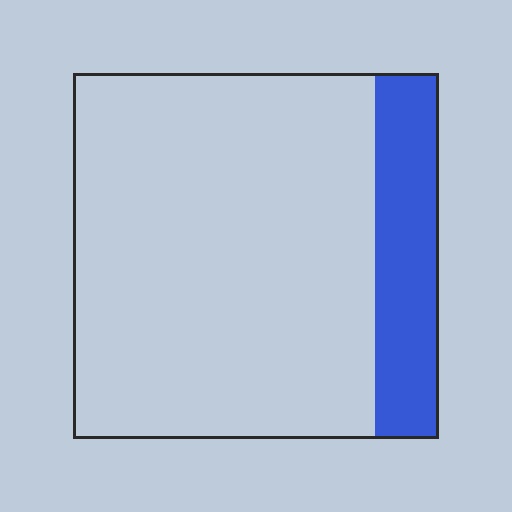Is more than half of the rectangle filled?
No.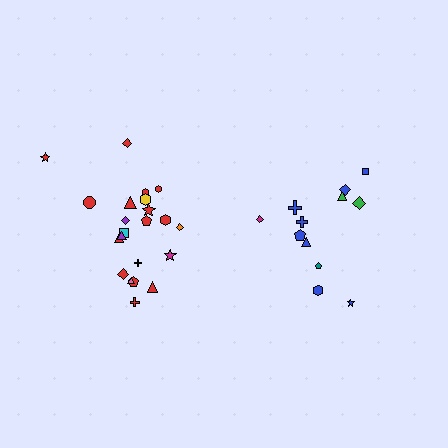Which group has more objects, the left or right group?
The left group.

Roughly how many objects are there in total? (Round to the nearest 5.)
Roughly 35 objects in total.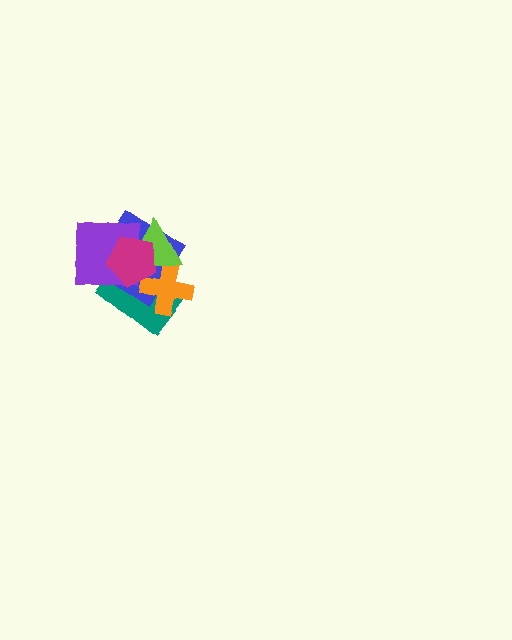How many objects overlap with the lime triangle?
5 objects overlap with the lime triangle.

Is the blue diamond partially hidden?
Yes, it is partially covered by another shape.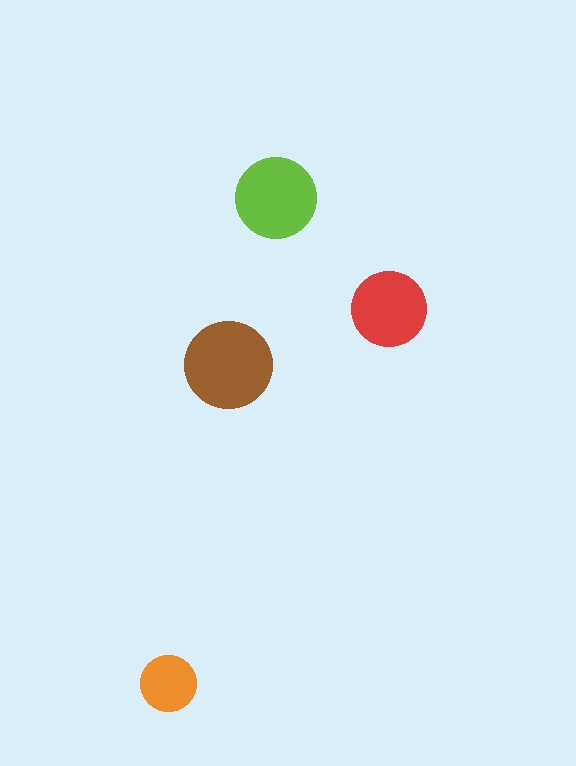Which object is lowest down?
The orange circle is bottommost.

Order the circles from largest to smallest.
the brown one, the lime one, the red one, the orange one.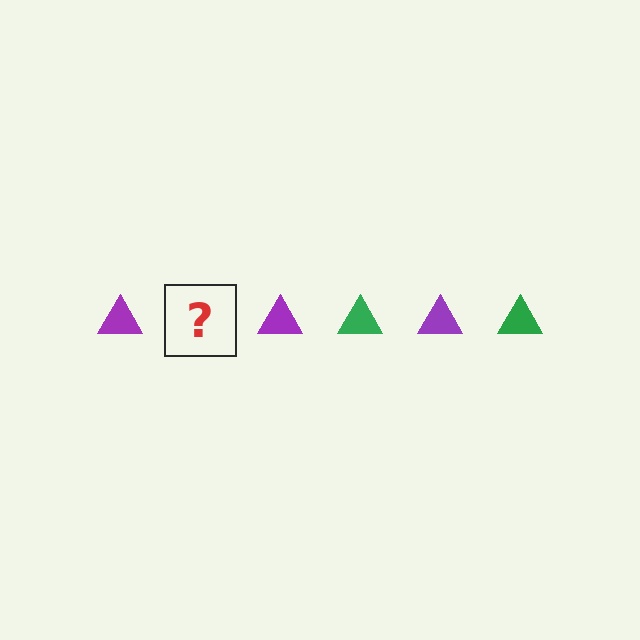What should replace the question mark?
The question mark should be replaced with a green triangle.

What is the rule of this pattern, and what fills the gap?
The rule is that the pattern cycles through purple, green triangles. The gap should be filled with a green triangle.